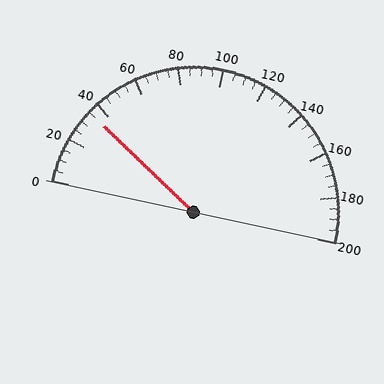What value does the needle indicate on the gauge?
The needle indicates approximately 35.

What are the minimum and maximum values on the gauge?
The gauge ranges from 0 to 200.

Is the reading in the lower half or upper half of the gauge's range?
The reading is in the lower half of the range (0 to 200).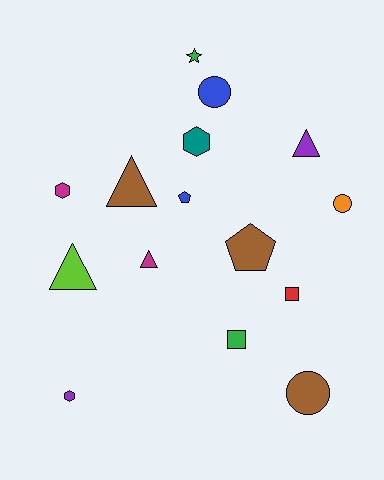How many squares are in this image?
There are 2 squares.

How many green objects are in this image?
There are 2 green objects.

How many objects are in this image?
There are 15 objects.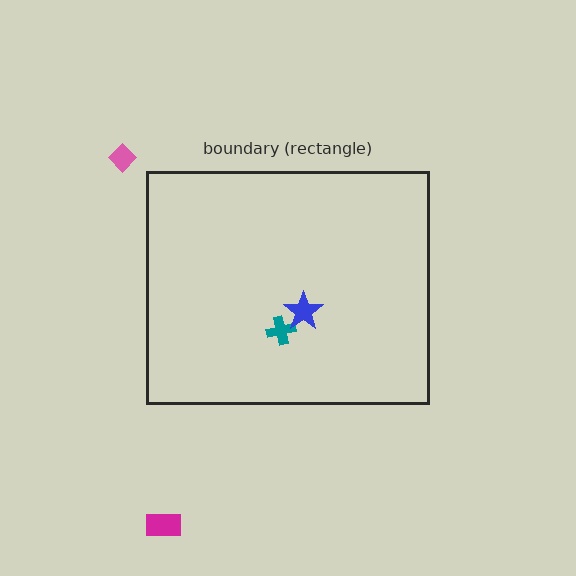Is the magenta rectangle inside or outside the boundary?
Outside.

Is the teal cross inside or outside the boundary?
Inside.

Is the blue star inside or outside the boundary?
Inside.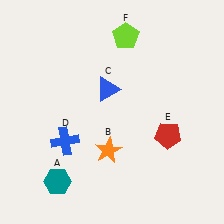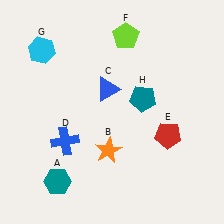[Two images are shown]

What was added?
A cyan hexagon (G), a teal pentagon (H) were added in Image 2.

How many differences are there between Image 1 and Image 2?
There are 2 differences between the two images.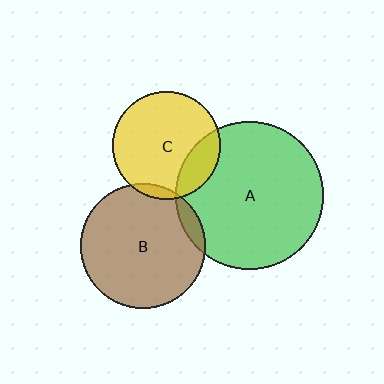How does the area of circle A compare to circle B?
Approximately 1.4 times.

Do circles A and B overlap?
Yes.